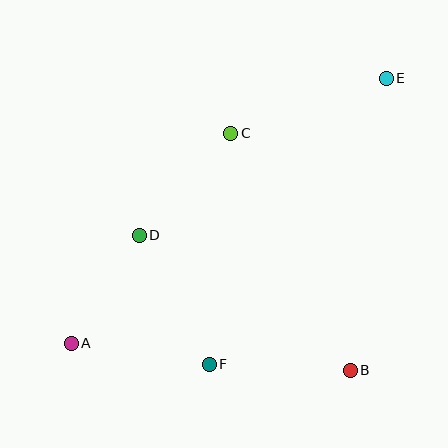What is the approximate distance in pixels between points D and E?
The distance between D and E is approximately 293 pixels.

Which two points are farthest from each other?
Points A and E are farthest from each other.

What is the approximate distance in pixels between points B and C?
The distance between B and C is approximately 265 pixels.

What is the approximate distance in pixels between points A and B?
The distance between A and B is approximately 280 pixels.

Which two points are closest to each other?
Points A and D are closest to each other.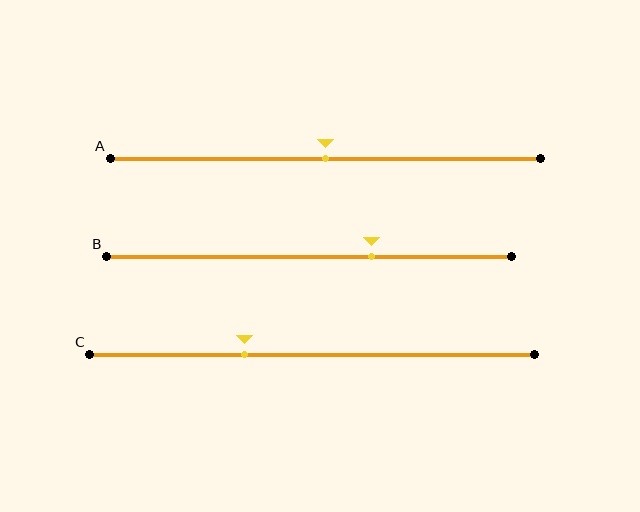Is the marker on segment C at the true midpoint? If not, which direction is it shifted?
No, the marker on segment C is shifted to the left by about 15% of the segment length.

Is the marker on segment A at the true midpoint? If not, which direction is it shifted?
Yes, the marker on segment A is at the true midpoint.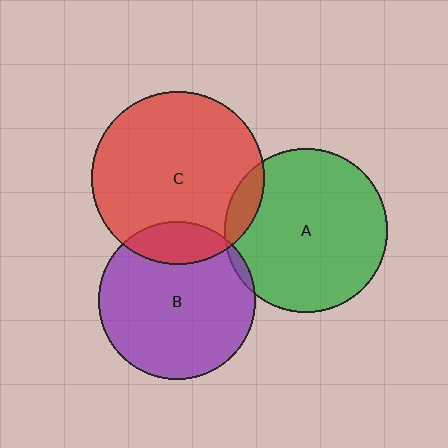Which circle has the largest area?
Circle C (red).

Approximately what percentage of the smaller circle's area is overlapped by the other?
Approximately 5%.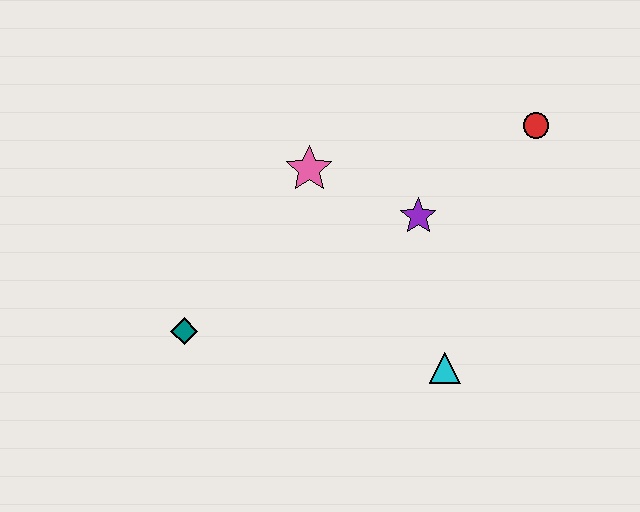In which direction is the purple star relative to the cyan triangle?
The purple star is above the cyan triangle.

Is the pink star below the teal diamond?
No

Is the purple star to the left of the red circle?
Yes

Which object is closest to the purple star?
The pink star is closest to the purple star.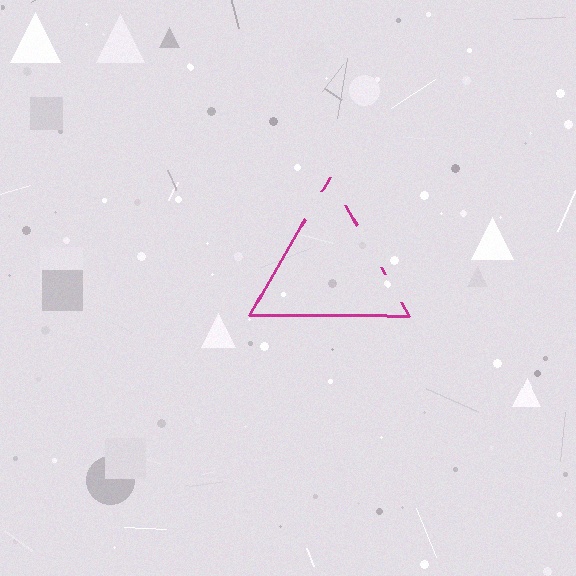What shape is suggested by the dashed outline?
The dashed outline suggests a triangle.